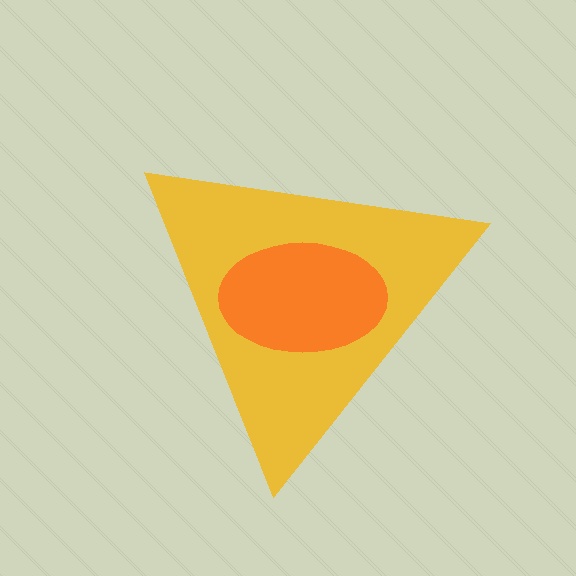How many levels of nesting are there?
2.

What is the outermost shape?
The yellow triangle.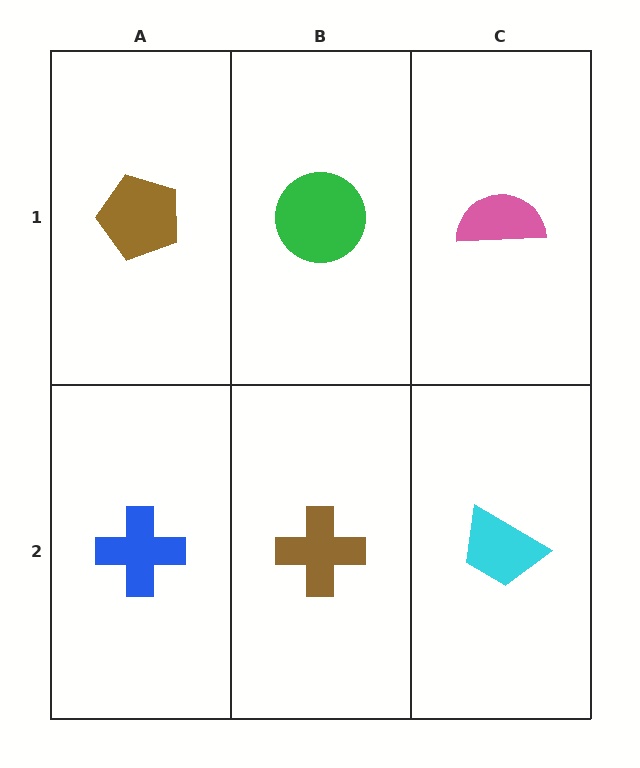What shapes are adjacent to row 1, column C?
A cyan trapezoid (row 2, column C), a green circle (row 1, column B).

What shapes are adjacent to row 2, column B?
A green circle (row 1, column B), a blue cross (row 2, column A), a cyan trapezoid (row 2, column C).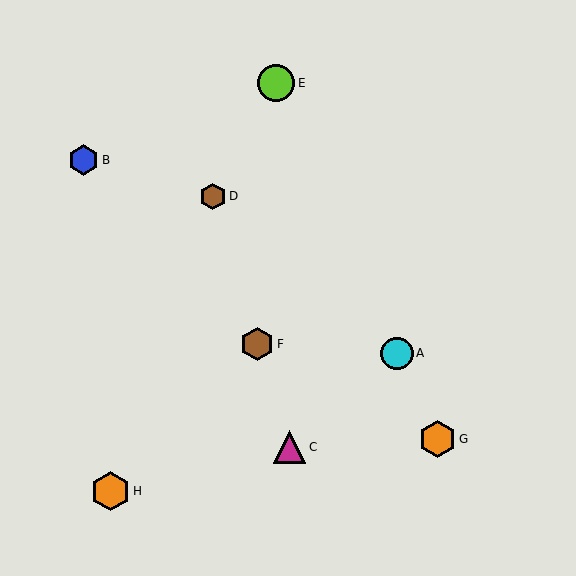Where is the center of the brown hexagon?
The center of the brown hexagon is at (257, 344).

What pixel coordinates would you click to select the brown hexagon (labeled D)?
Click at (213, 196) to select the brown hexagon D.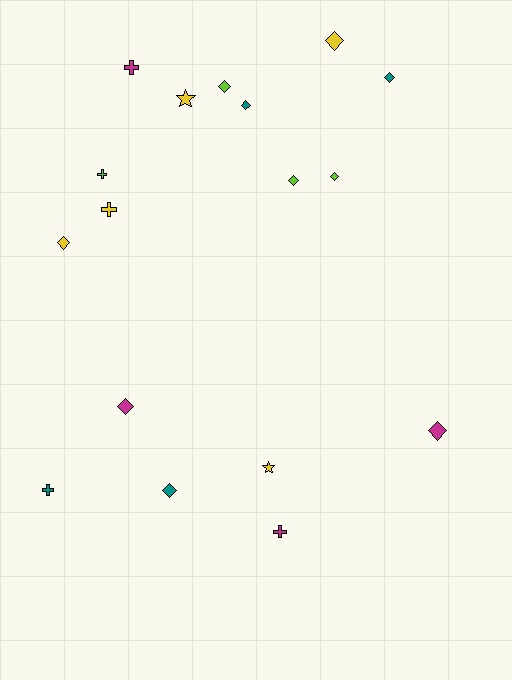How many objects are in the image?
There are 17 objects.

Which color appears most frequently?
Yellow, with 5 objects.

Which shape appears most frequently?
Diamond, with 10 objects.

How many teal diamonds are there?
There are 3 teal diamonds.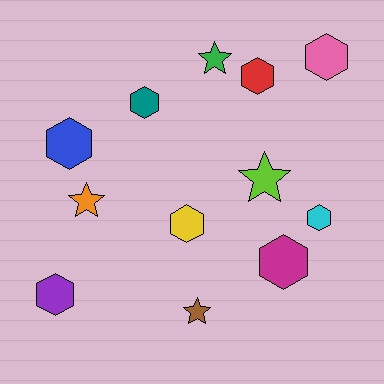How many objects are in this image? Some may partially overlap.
There are 12 objects.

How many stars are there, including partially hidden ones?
There are 4 stars.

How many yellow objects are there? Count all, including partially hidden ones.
There is 1 yellow object.